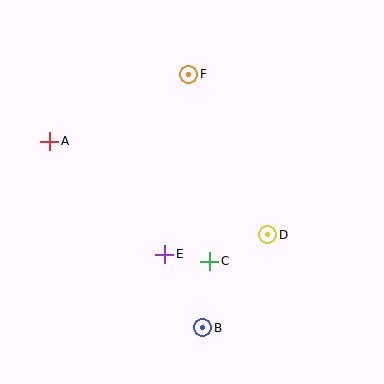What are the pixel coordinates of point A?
Point A is at (50, 141).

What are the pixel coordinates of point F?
Point F is at (189, 74).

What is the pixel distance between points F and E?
The distance between F and E is 181 pixels.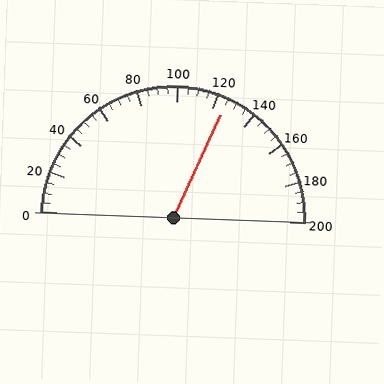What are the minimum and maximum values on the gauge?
The gauge ranges from 0 to 200.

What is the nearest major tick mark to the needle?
The nearest major tick mark is 120.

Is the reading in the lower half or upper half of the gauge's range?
The reading is in the upper half of the range (0 to 200).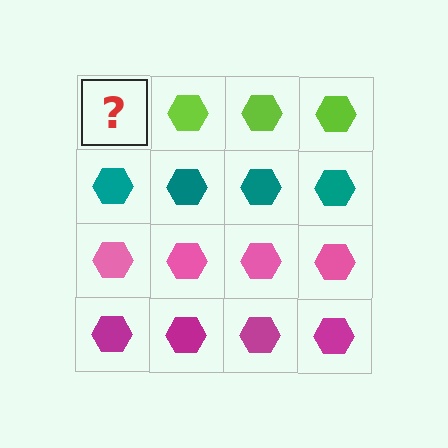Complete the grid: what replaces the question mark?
The question mark should be replaced with a lime hexagon.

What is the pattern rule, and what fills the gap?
The rule is that each row has a consistent color. The gap should be filled with a lime hexagon.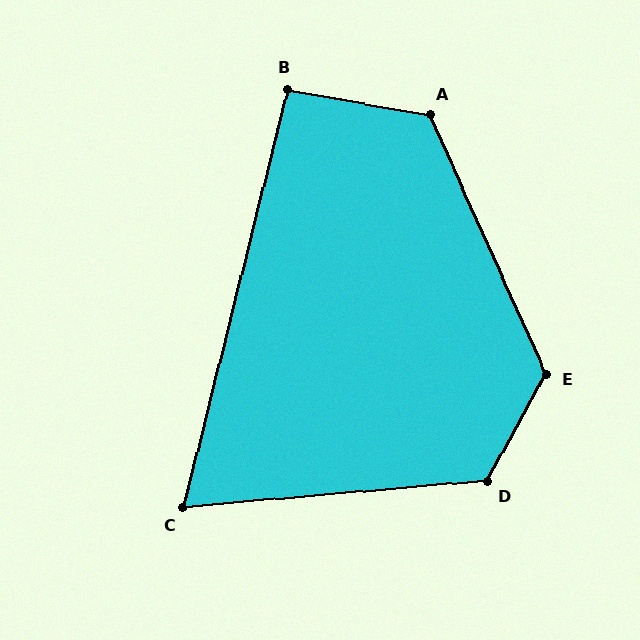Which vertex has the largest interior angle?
E, at approximately 127 degrees.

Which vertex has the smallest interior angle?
C, at approximately 71 degrees.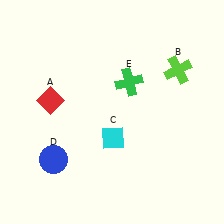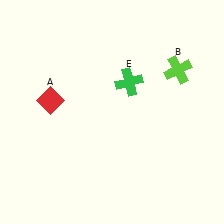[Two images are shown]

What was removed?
The cyan diamond (C), the blue circle (D) were removed in Image 2.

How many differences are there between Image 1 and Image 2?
There are 2 differences between the two images.